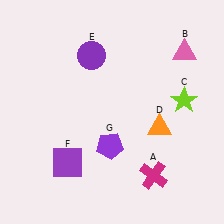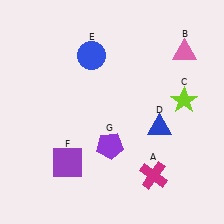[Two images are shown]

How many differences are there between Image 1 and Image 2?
There are 2 differences between the two images.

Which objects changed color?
D changed from orange to blue. E changed from purple to blue.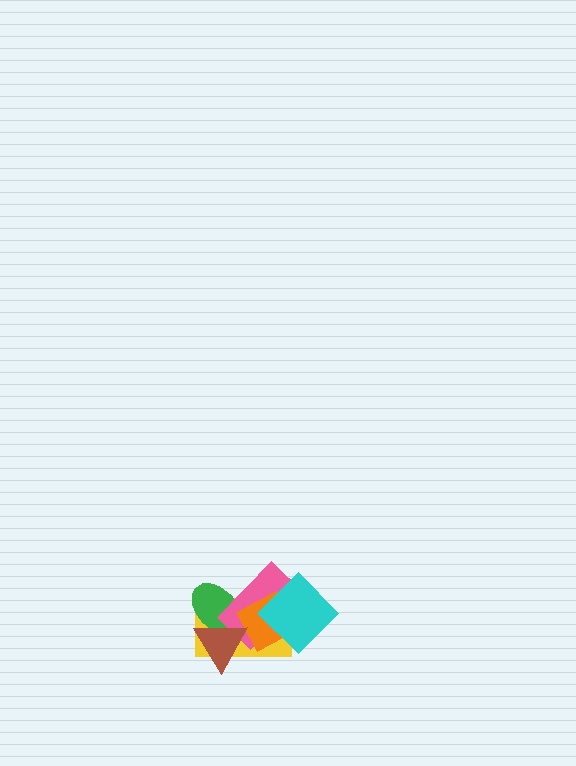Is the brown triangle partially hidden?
No, no other shape covers it.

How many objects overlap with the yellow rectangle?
5 objects overlap with the yellow rectangle.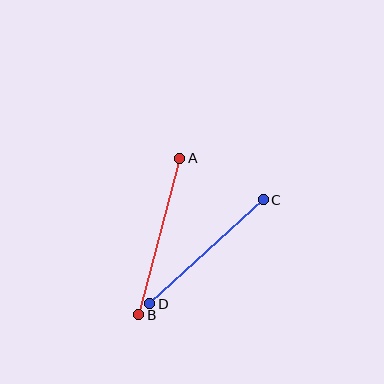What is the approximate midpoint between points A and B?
The midpoint is at approximately (159, 236) pixels.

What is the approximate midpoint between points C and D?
The midpoint is at approximately (207, 252) pixels.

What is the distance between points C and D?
The distance is approximately 154 pixels.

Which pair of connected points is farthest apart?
Points A and B are farthest apart.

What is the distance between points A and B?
The distance is approximately 162 pixels.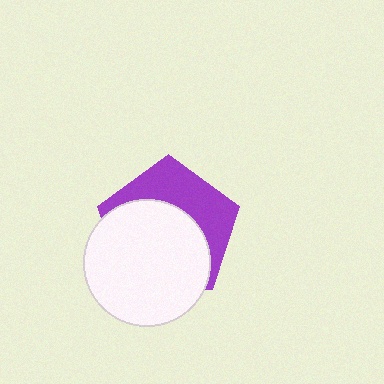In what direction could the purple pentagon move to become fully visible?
The purple pentagon could move up. That would shift it out from behind the white circle entirely.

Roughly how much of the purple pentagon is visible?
A small part of it is visible (roughly 41%).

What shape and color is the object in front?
The object in front is a white circle.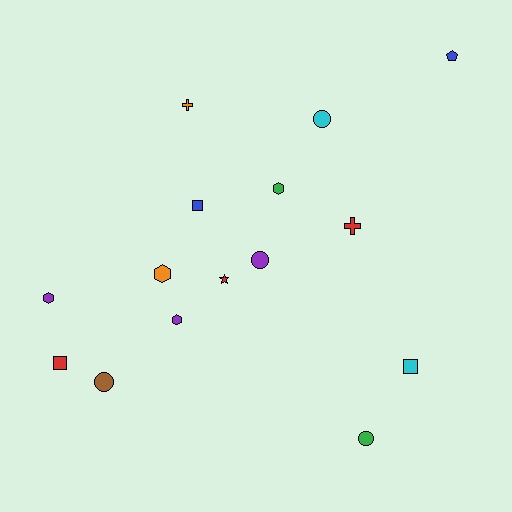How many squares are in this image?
There are 3 squares.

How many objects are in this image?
There are 15 objects.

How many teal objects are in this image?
There are no teal objects.